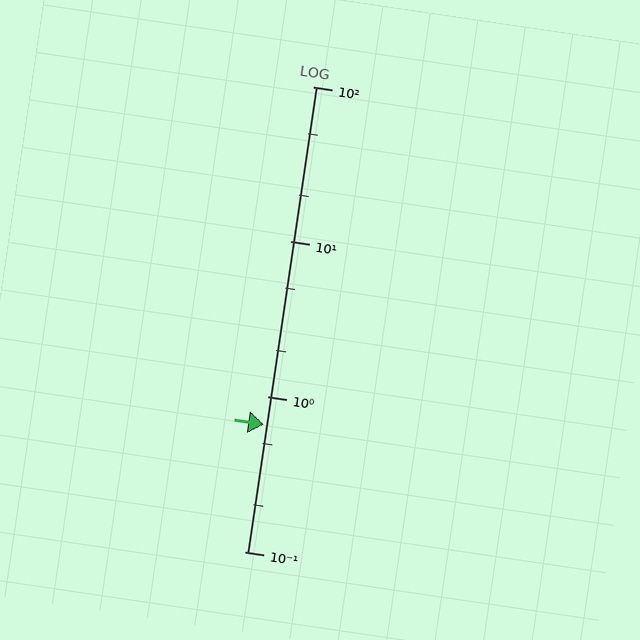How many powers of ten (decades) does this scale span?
The scale spans 3 decades, from 0.1 to 100.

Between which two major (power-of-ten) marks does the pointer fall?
The pointer is between 0.1 and 1.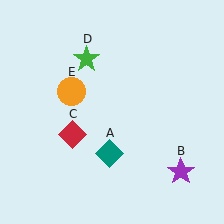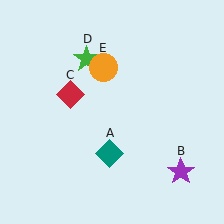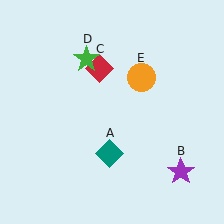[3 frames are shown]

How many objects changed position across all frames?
2 objects changed position: red diamond (object C), orange circle (object E).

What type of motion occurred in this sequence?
The red diamond (object C), orange circle (object E) rotated clockwise around the center of the scene.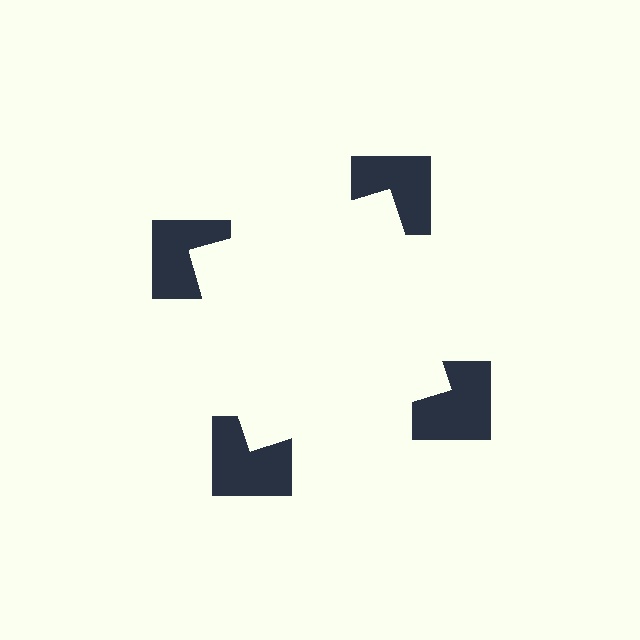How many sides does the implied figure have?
4 sides.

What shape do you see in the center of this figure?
An illusory square — its edges are inferred from the aligned wedge cuts in the notched squares, not physically drawn.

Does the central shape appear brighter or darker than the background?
It typically appears slightly brighter than the background, even though no actual brightness change is drawn.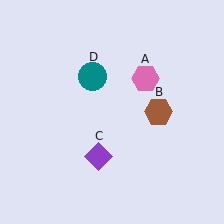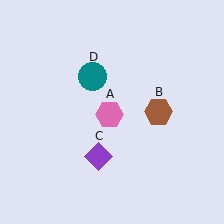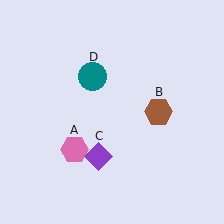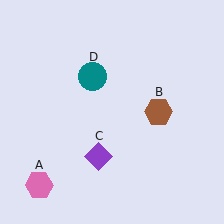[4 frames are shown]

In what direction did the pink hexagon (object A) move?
The pink hexagon (object A) moved down and to the left.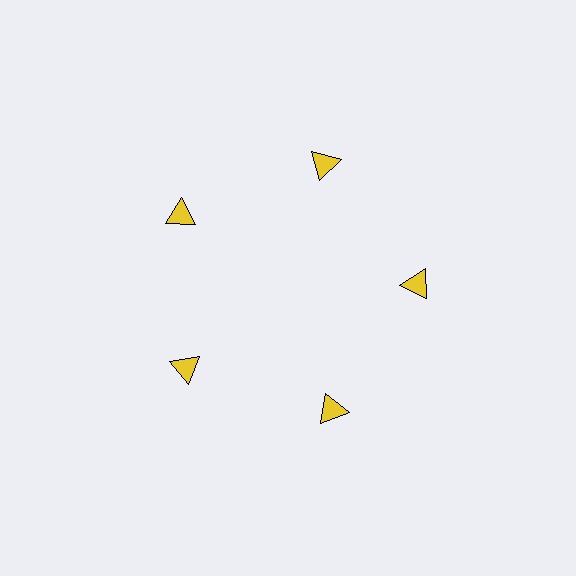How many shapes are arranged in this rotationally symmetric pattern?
There are 5 shapes, arranged in 5 groups of 1.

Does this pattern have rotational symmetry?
Yes, this pattern has 5-fold rotational symmetry. It looks the same after rotating 72 degrees around the center.